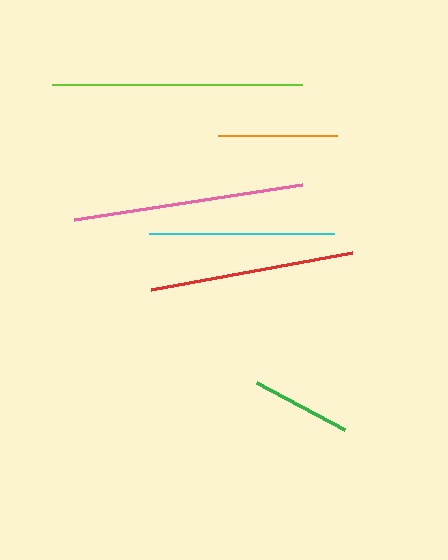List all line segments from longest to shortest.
From longest to shortest: lime, pink, red, cyan, orange, green.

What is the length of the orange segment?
The orange segment is approximately 119 pixels long.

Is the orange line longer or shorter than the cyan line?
The cyan line is longer than the orange line.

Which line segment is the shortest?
The green line is the shortest at approximately 100 pixels.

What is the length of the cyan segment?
The cyan segment is approximately 185 pixels long.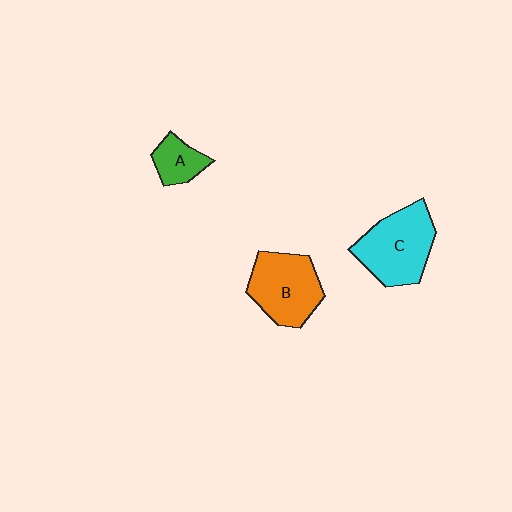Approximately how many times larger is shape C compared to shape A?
Approximately 2.4 times.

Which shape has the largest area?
Shape C (cyan).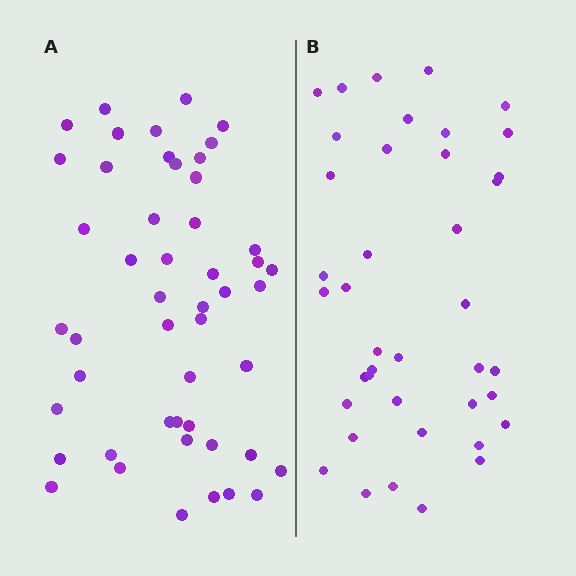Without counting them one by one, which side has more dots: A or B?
Region A (the left region) has more dots.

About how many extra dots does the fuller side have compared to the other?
Region A has roughly 8 or so more dots than region B.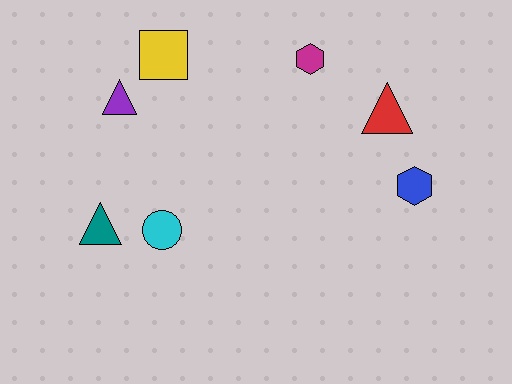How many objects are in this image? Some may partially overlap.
There are 7 objects.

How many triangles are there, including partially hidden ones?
There are 3 triangles.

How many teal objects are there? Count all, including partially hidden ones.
There is 1 teal object.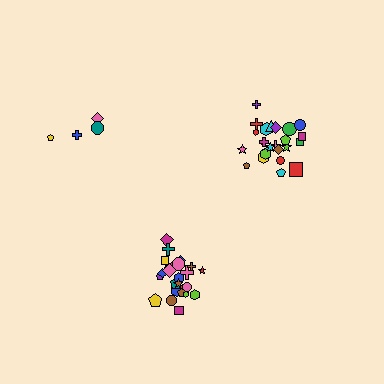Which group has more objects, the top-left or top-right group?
The top-right group.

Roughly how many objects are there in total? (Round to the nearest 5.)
Roughly 55 objects in total.